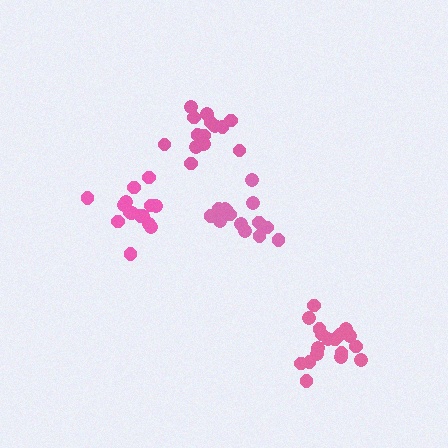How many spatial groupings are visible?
There are 4 spatial groupings.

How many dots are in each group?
Group 1: 14 dots, Group 2: 18 dots, Group 3: 14 dots, Group 4: 16 dots (62 total).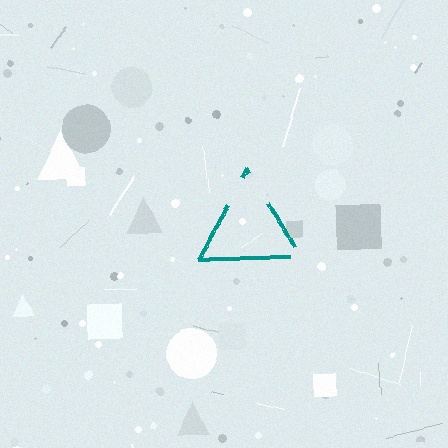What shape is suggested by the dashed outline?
The dashed outline suggests a triangle.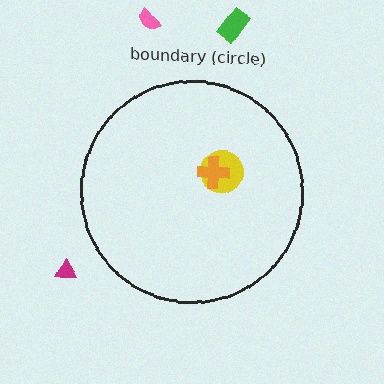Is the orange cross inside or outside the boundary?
Inside.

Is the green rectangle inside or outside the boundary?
Outside.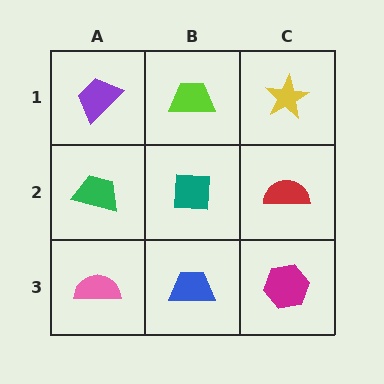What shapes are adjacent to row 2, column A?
A purple trapezoid (row 1, column A), a pink semicircle (row 3, column A), a teal square (row 2, column B).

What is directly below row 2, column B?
A blue trapezoid.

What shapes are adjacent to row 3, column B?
A teal square (row 2, column B), a pink semicircle (row 3, column A), a magenta hexagon (row 3, column C).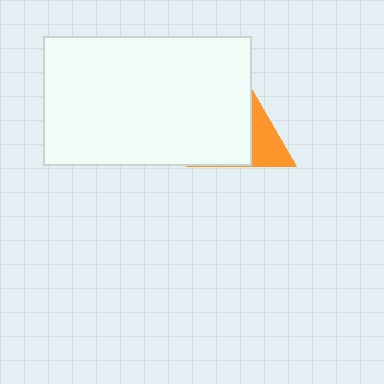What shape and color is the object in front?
The object in front is a white rectangle.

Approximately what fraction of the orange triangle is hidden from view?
Roughly 64% of the orange triangle is hidden behind the white rectangle.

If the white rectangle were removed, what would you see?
You would see the complete orange triangle.